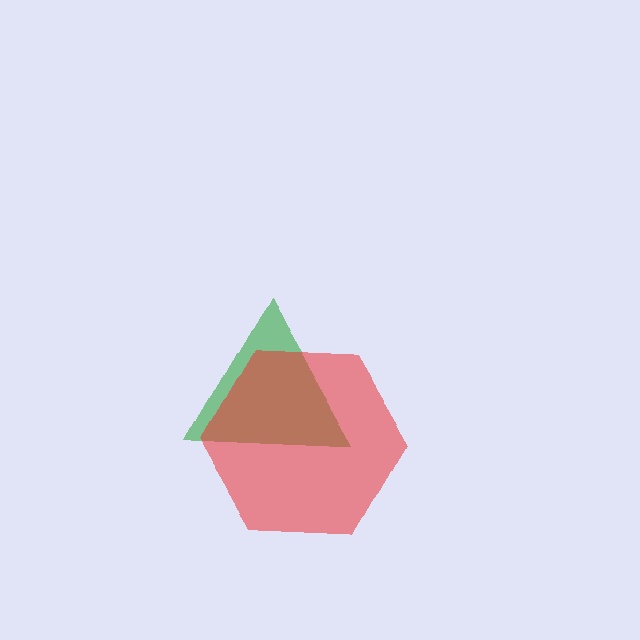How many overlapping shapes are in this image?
There are 2 overlapping shapes in the image.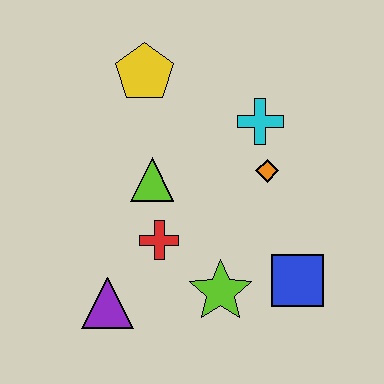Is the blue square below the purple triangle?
No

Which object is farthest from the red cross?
The yellow pentagon is farthest from the red cross.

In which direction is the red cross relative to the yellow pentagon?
The red cross is below the yellow pentagon.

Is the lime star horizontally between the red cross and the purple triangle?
No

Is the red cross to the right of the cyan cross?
No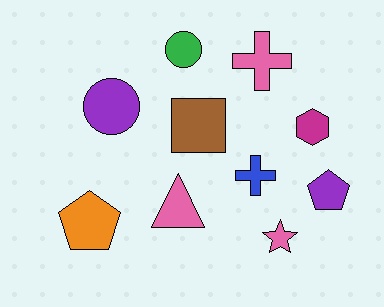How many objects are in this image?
There are 10 objects.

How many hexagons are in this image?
There is 1 hexagon.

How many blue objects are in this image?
There is 1 blue object.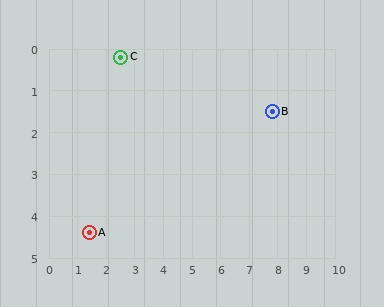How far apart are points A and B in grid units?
Points A and B are about 7.0 grid units apart.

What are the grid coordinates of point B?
Point B is at approximately (7.8, 1.5).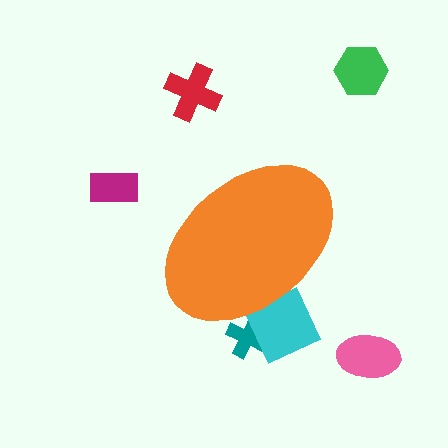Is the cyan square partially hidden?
Yes, the cyan square is partially hidden behind the orange ellipse.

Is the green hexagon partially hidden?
No, the green hexagon is fully visible.